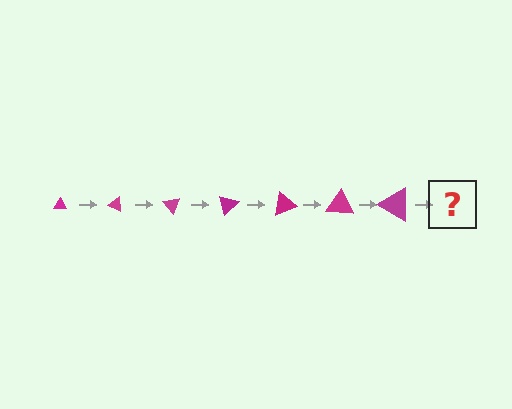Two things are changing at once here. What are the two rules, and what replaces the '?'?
The two rules are that the triangle grows larger each step and it rotates 25 degrees each step. The '?' should be a triangle, larger than the previous one and rotated 175 degrees from the start.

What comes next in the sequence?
The next element should be a triangle, larger than the previous one and rotated 175 degrees from the start.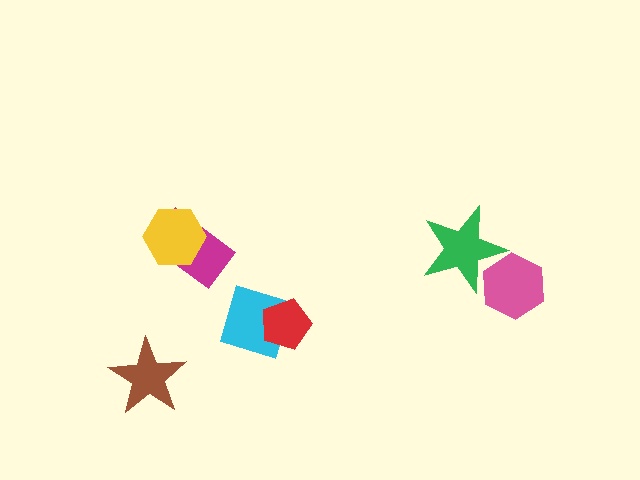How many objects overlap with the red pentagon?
1 object overlaps with the red pentagon.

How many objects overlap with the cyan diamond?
1 object overlaps with the cyan diamond.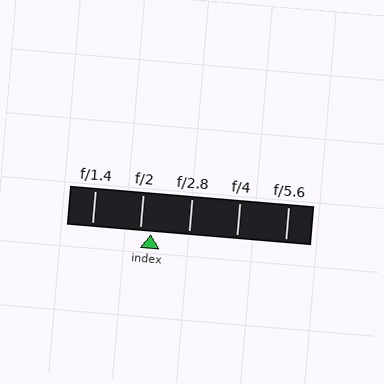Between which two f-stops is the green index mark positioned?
The index mark is between f/2 and f/2.8.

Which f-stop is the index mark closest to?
The index mark is closest to f/2.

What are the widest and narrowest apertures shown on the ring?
The widest aperture shown is f/1.4 and the narrowest is f/5.6.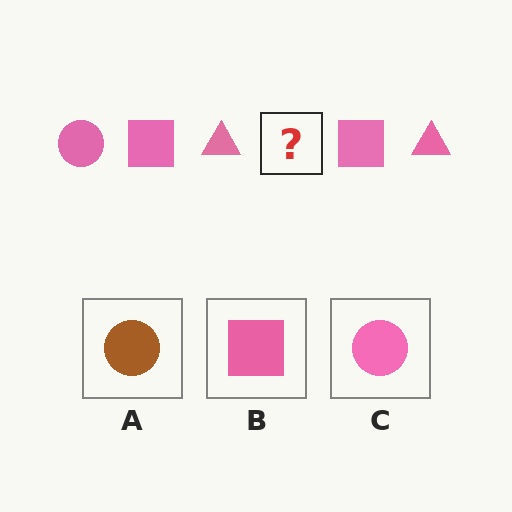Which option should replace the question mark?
Option C.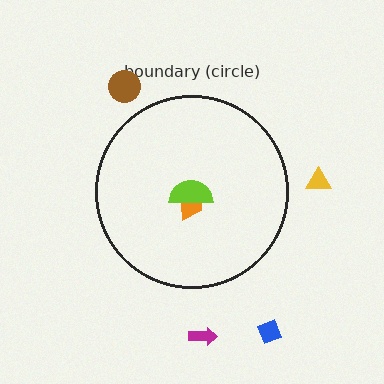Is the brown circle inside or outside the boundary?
Outside.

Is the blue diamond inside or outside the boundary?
Outside.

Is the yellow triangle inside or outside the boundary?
Outside.